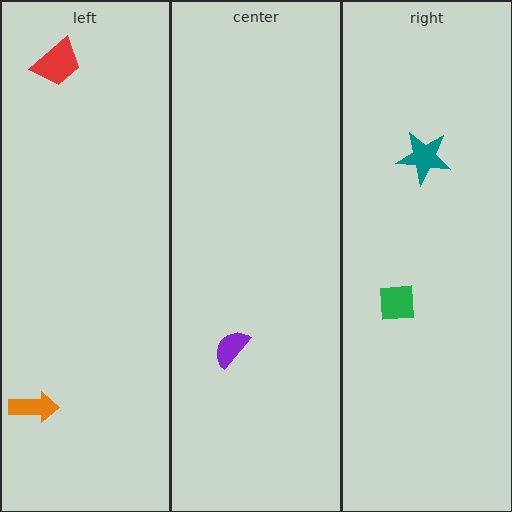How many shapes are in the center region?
1.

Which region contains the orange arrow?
The left region.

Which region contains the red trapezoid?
The left region.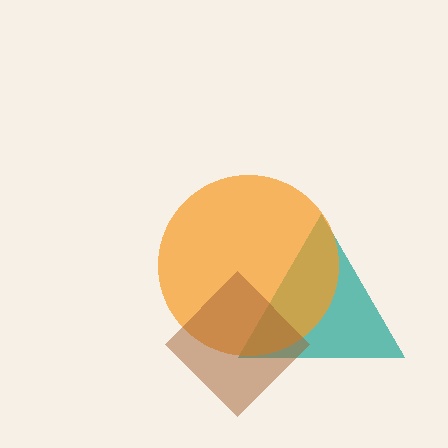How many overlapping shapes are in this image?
There are 3 overlapping shapes in the image.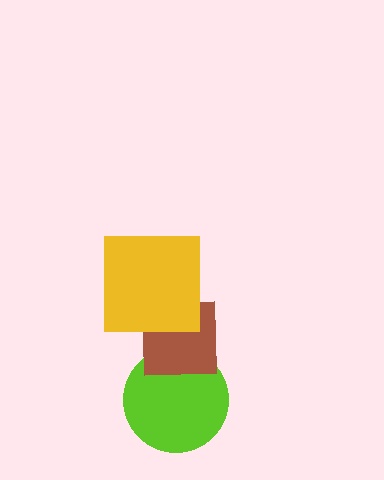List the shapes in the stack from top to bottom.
From top to bottom: the yellow square, the brown square, the lime circle.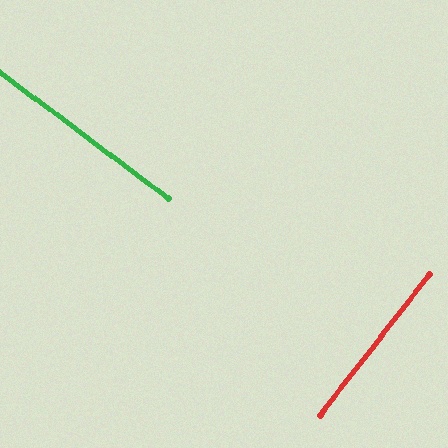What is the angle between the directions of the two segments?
Approximately 89 degrees.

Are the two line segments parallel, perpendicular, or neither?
Perpendicular — they meet at approximately 89°.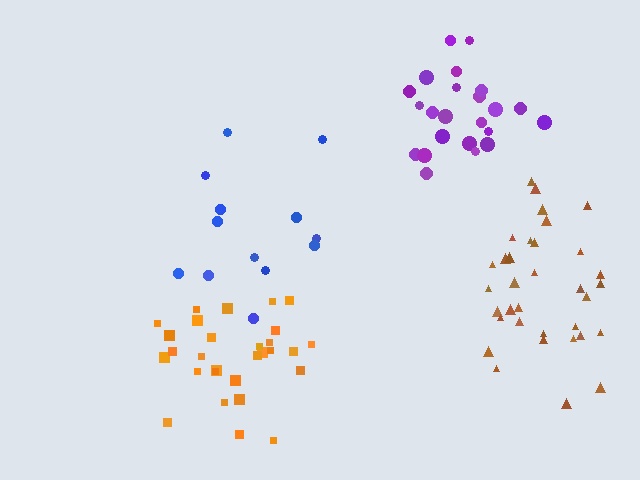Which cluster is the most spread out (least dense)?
Blue.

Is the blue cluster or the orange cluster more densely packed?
Orange.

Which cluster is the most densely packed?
Orange.